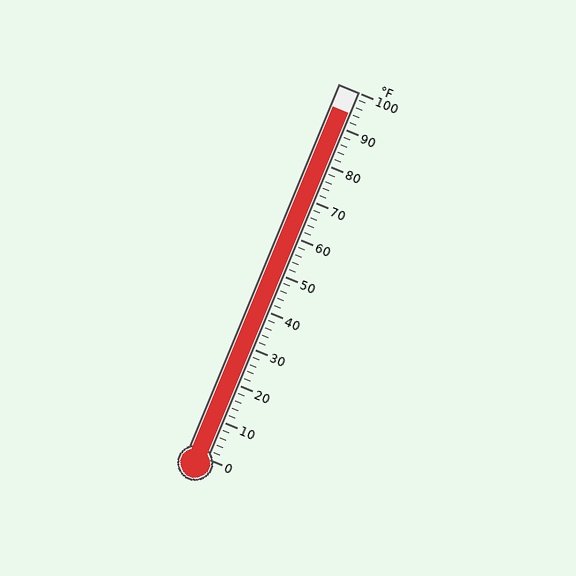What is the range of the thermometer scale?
The thermometer scale ranges from 0°F to 100°F.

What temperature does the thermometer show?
The thermometer shows approximately 94°F.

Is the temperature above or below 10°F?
The temperature is above 10°F.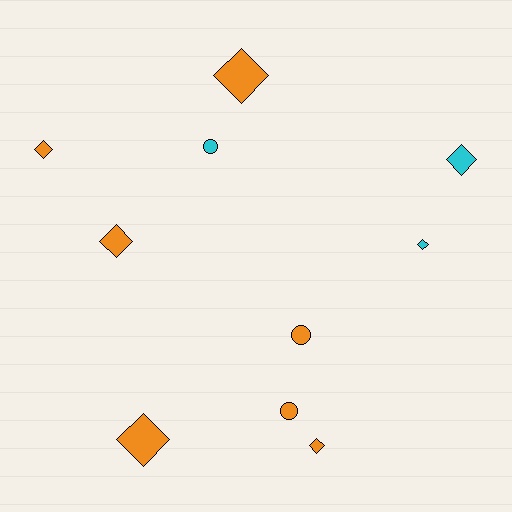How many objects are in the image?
There are 10 objects.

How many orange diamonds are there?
There are 5 orange diamonds.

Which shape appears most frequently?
Diamond, with 7 objects.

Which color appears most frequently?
Orange, with 7 objects.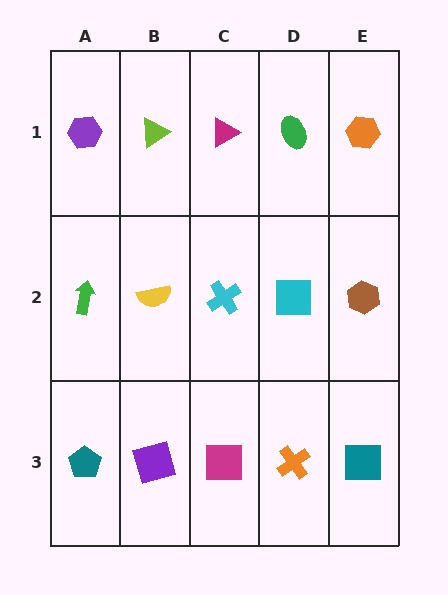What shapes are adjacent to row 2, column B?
A lime triangle (row 1, column B), a purple square (row 3, column B), a green arrow (row 2, column A), a cyan cross (row 2, column C).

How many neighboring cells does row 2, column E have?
3.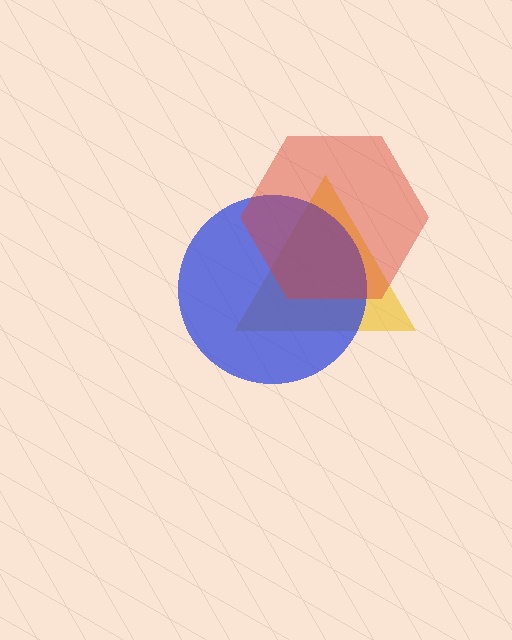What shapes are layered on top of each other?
The layered shapes are: a yellow triangle, a blue circle, a red hexagon.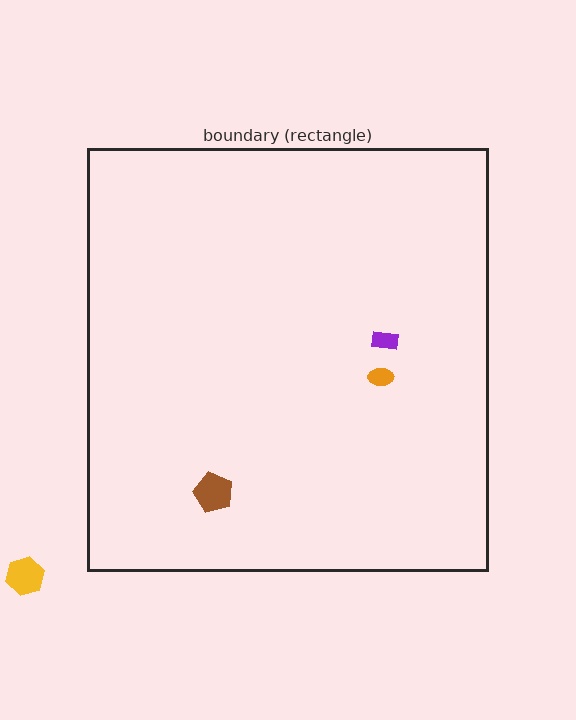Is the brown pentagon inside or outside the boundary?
Inside.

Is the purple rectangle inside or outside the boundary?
Inside.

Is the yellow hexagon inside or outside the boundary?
Outside.